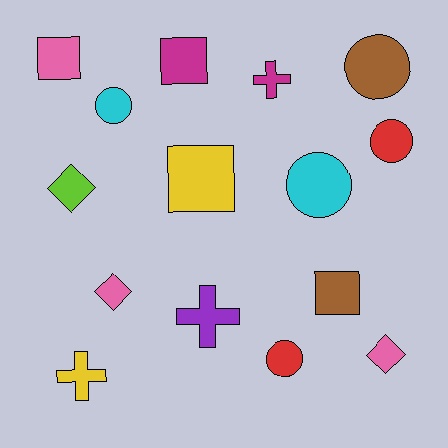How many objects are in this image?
There are 15 objects.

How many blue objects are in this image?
There are no blue objects.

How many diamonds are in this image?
There are 3 diamonds.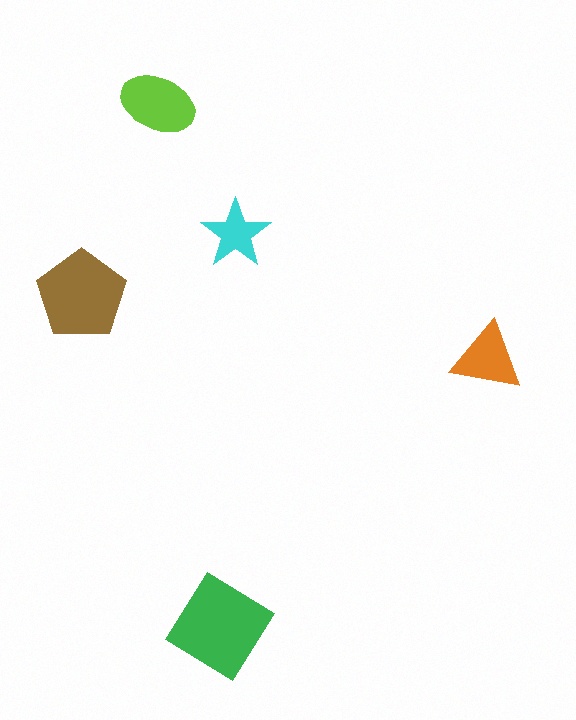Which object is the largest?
The green diamond.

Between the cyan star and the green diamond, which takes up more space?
The green diamond.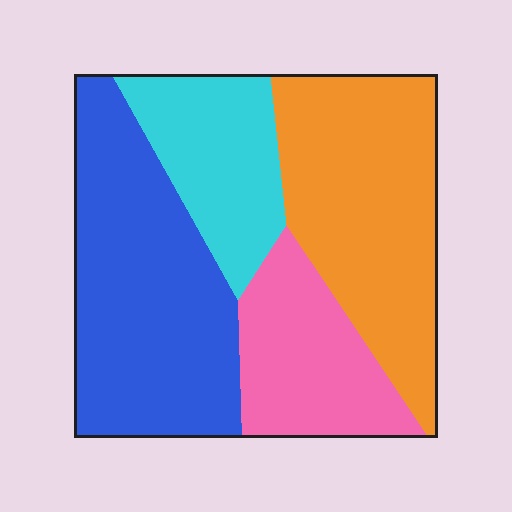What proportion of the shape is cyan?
Cyan covers around 15% of the shape.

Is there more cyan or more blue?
Blue.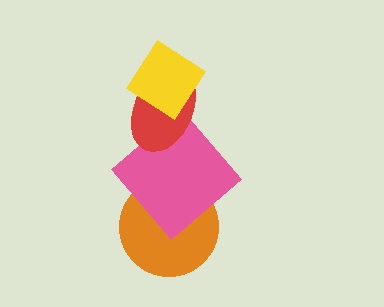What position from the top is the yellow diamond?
The yellow diamond is 1st from the top.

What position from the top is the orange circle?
The orange circle is 4th from the top.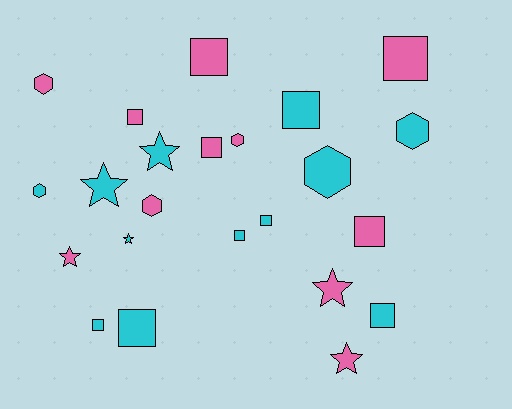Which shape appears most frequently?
Square, with 11 objects.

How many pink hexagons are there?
There are 3 pink hexagons.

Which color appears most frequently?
Cyan, with 12 objects.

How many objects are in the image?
There are 23 objects.